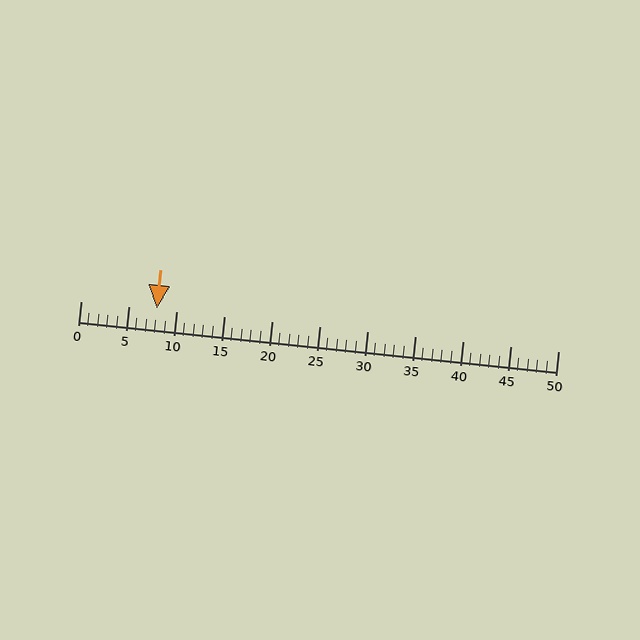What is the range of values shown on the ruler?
The ruler shows values from 0 to 50.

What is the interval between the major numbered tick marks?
The major tick marks are spaced 5 units apart.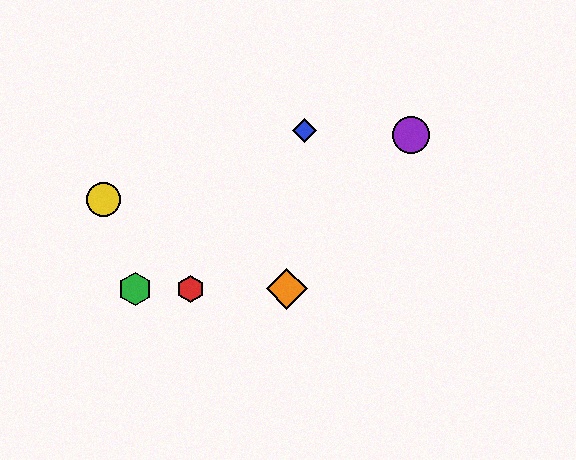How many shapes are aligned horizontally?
3 shapes (the red hexagon, the green hexagon, the orange diamond) are aligned horizontally.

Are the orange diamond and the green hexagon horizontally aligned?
Yes, both are at y≈289.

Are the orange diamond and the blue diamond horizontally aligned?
No, the orange diamond is at y≈289 and the blue diamond is at y≈130.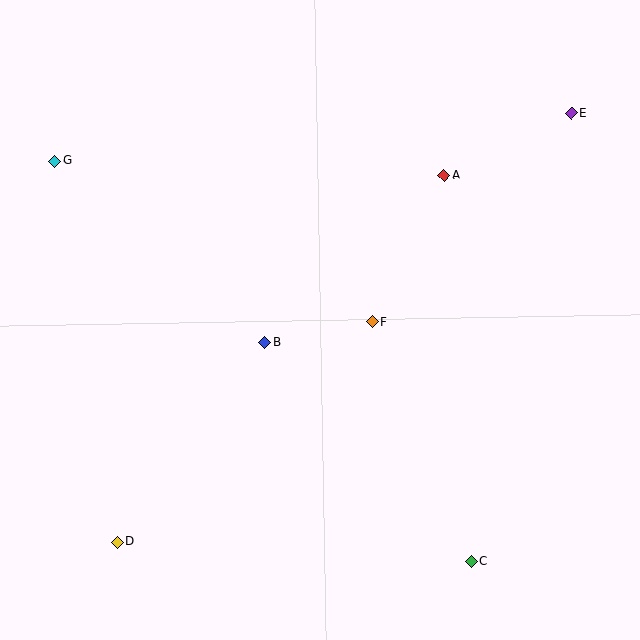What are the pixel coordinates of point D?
Point D is at (117, 542).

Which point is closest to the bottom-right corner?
Point C is closest to the bottom-right corner.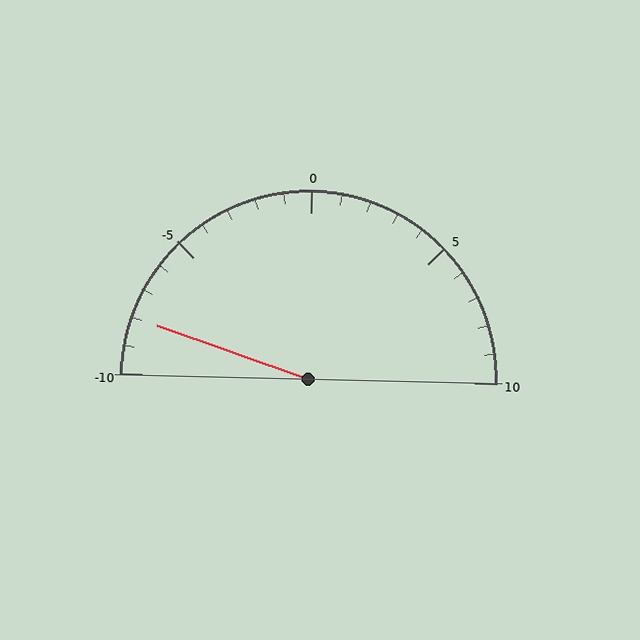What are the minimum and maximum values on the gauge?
The gauge ranges from -10 to 10.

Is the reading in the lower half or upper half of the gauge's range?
The reading is in the lower half of the range (-10 to 10).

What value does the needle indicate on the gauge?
The needle indicates approximately -8.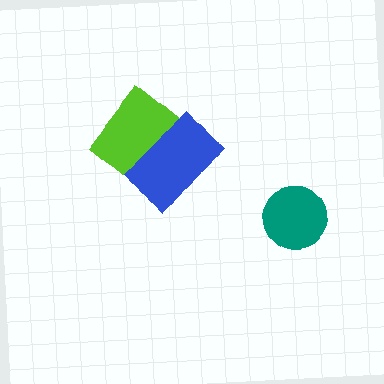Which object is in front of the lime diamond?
The blue rectangle is in front of the lime diamond.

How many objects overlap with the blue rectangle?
1 object overlaps with the blue rectangle.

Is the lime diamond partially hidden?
Yes, it is partially covered by another shape.